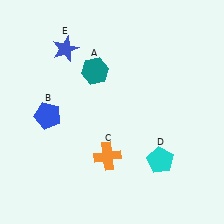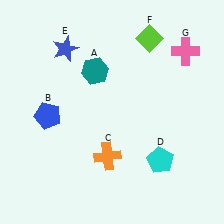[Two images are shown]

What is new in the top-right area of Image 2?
A lime diamond (F) was added in the top-right area of Image 2.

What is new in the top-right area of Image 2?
A pink cross (G) was added in the top-right area of Image 2.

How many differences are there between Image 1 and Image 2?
There are 2 differences between the two images.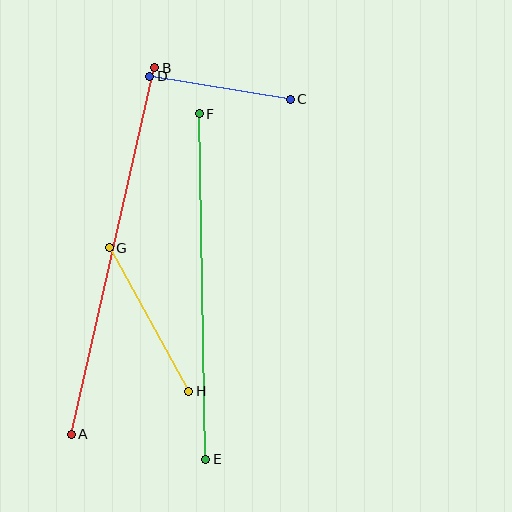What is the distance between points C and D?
The distance is approximately 142 pixels.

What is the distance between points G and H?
The distance is approximately 164 pixels.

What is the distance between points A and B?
The distance is approximately 376 pixels.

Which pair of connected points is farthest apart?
Points A and B are farthest apart.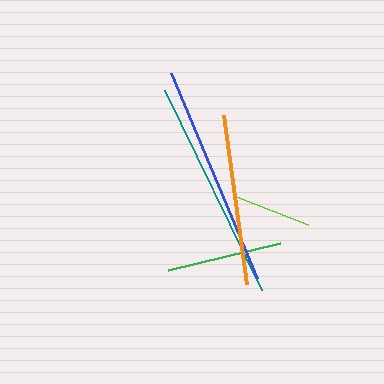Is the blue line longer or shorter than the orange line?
The blue line is longer than the orange line.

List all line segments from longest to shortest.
From longest to shortest: blue, teal, orange, green, lime.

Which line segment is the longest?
The blue line is the longest at approximately 223 pixels.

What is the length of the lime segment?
The lime segment is approximately 77 pixels long.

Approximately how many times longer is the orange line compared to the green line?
The orange line is approximately 1.5 times the length of the green line.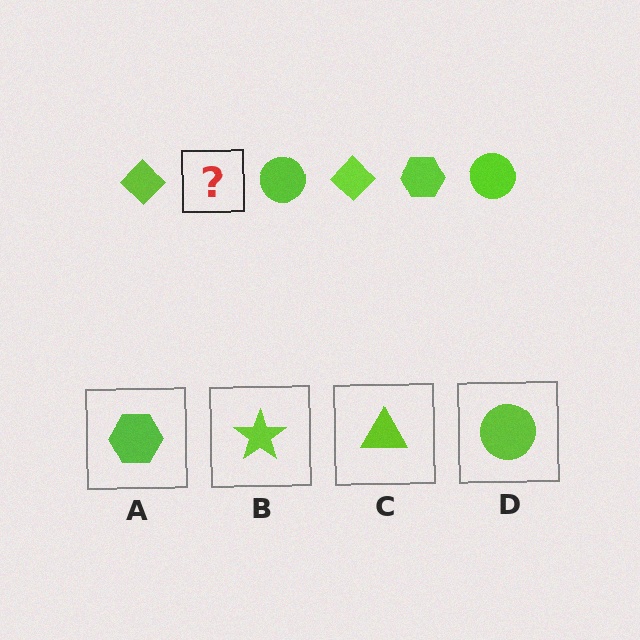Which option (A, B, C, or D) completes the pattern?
A.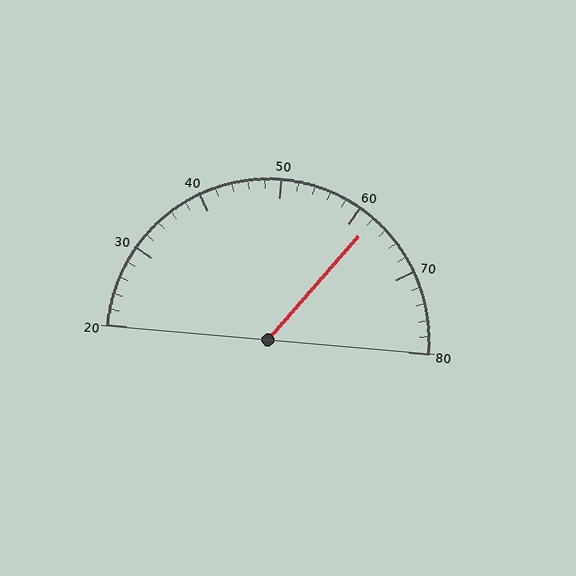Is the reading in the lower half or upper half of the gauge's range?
The reading is in the upper half of the range (20 to 80).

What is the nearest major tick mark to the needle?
The nearest major tick mark is 60.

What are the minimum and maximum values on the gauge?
The gauge ranges from 20 to 80.